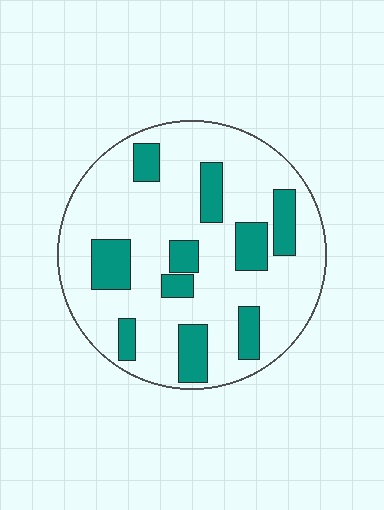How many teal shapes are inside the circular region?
10.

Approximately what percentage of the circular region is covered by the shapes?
Approximately 25%.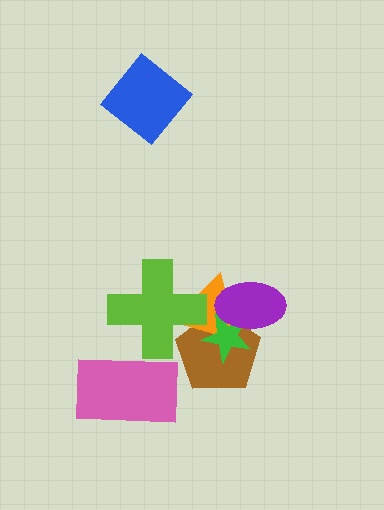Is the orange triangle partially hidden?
Yes, it is partially covered by another shape.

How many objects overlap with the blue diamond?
0 objects overlap with the blue diamond.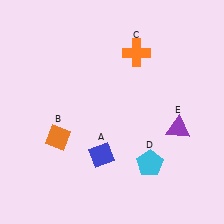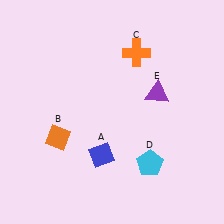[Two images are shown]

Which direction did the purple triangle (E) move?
The purple triangle (E) moved up.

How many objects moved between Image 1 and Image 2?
1 object moved between the two images.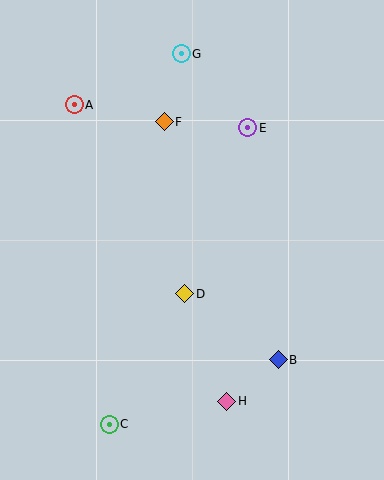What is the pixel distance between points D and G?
The distance between D and G is 240 pixels.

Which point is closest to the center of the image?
Point D at (185, 294) is closest to the center.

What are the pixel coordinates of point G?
Point G is at (181, 54).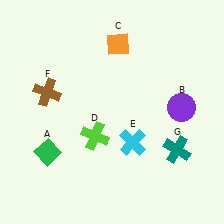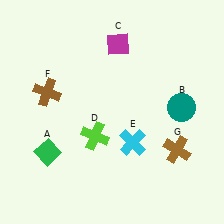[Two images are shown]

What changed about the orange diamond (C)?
In Image 1, C is orange. In Image 2, it changed to magenta.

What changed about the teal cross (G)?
In Image 1, G is teal. In Image 2, it changed to brown.